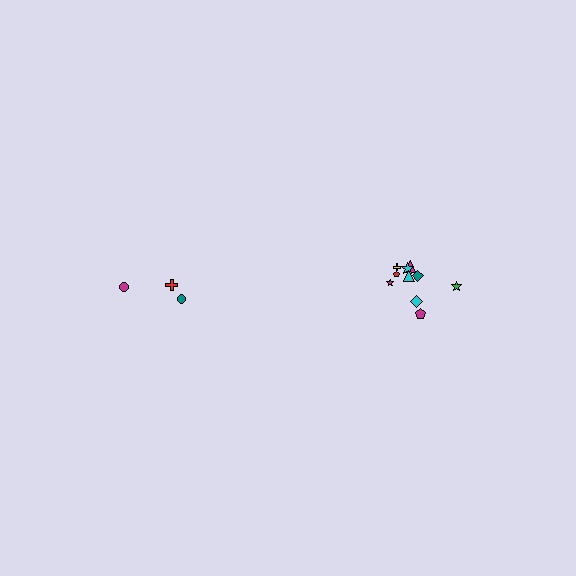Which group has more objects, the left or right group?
The right group.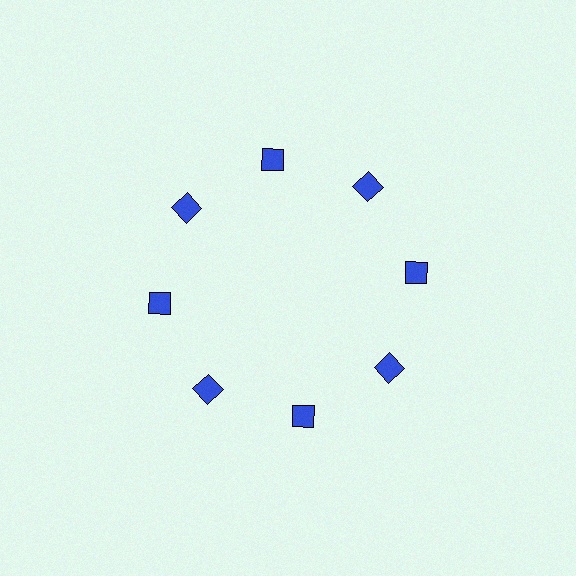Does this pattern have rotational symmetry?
Yes, this pattern has 8-fold rotational symmetry. It looks the same after rotating 45 degrees around the center.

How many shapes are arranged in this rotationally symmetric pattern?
There are 8 shapes, arranged in 8 groups of 1.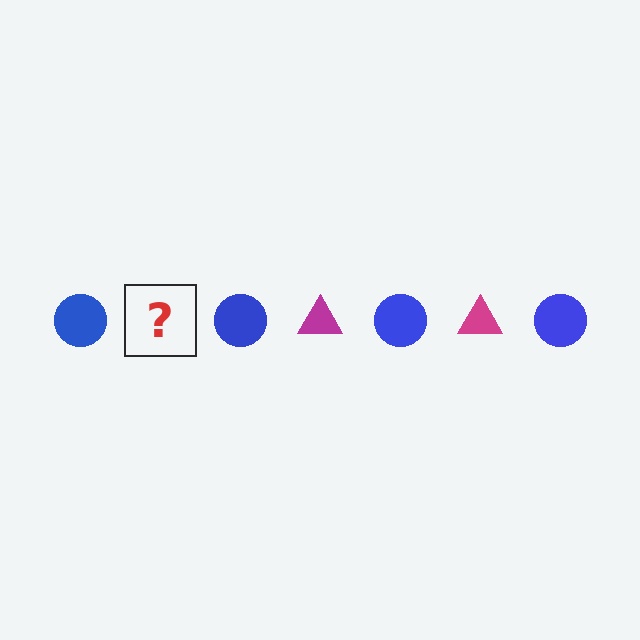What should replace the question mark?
The question mark should be replaced with a magenta triangle.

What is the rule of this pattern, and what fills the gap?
The rule is that the pattern alternates between blue circle and magenta triangle. The gap should be filled with a magenta triangle.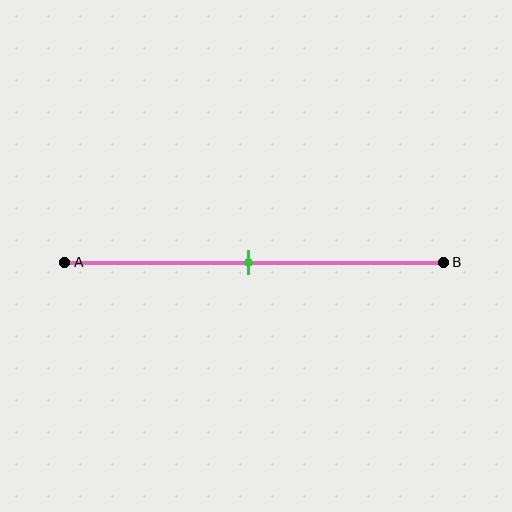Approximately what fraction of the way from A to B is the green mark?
The green mark is approximately 50% of the way from A to B.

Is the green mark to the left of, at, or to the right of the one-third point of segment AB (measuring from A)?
The green mark is to the right of the one-third point of segment AB.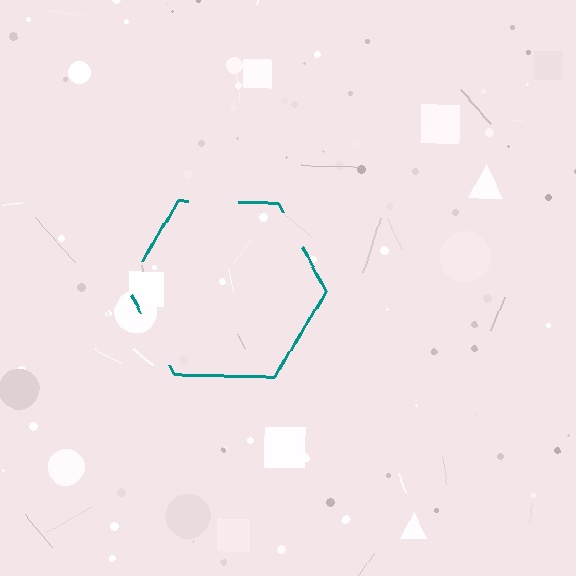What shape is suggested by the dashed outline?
The dashed outline suggests a hexagon.